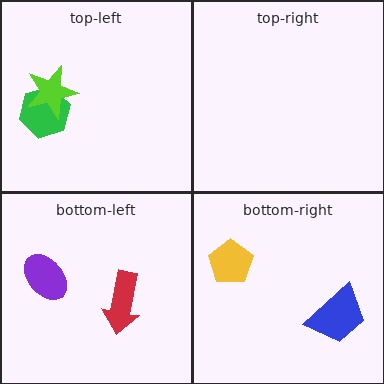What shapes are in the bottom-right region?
The yellow pentagon, the blue trapezoid.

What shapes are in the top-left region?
The green hexagon, the lime star.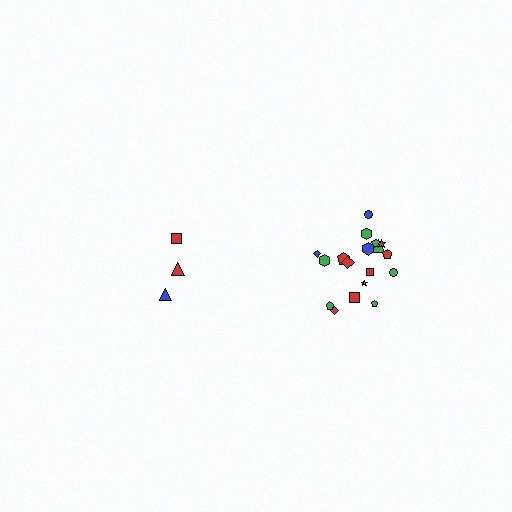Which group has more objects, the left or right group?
The right group.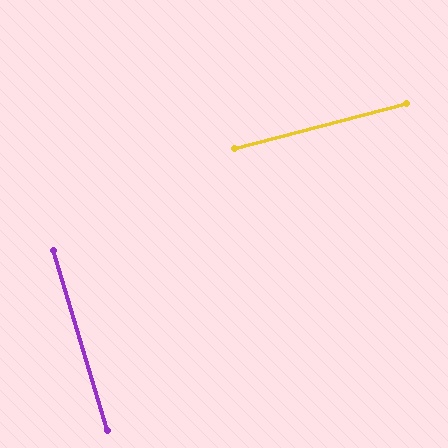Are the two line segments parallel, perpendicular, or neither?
Perpendicular — they meet at approximately 88°.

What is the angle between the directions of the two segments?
Approximately 88 degrees.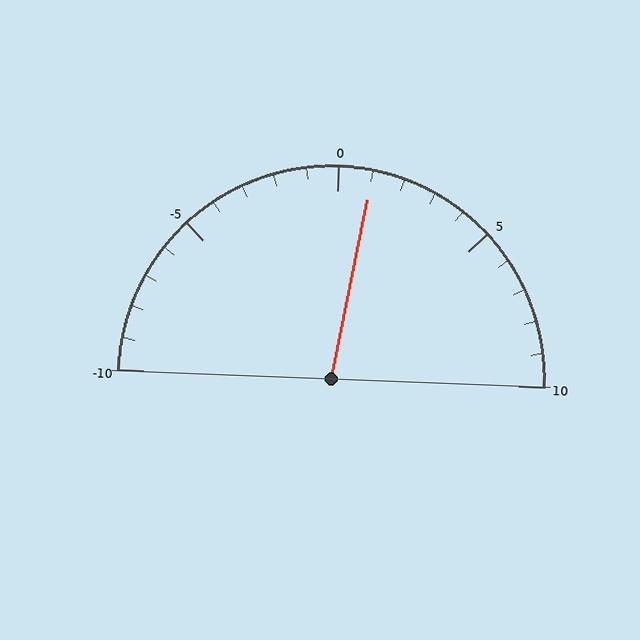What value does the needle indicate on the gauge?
The needle indicates approximately 1.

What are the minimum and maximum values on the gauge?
The gauge ranges from -10 to 10.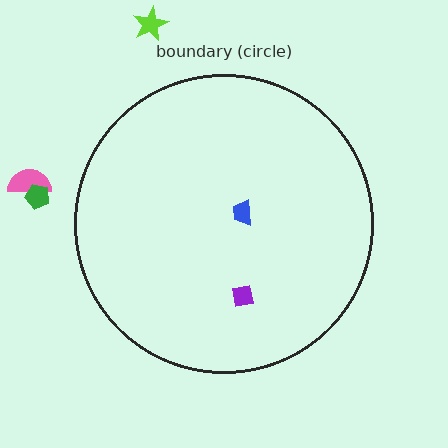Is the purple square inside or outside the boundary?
Inside.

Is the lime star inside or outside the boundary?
Outside.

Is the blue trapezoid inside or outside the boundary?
Inside.